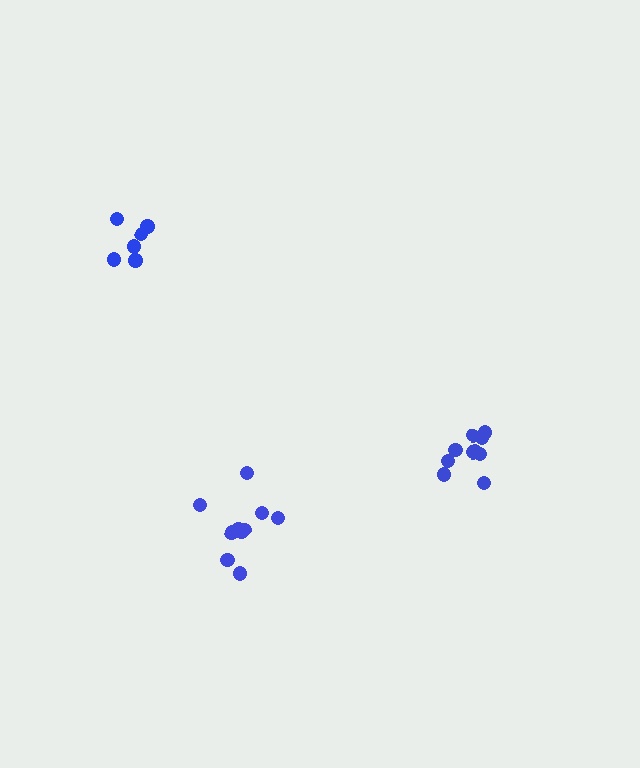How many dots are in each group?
Group 1: 10 dots, Group 2: 6 dots, Group 3: 10 dots (26 total).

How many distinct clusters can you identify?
There are 3 distinct clusters.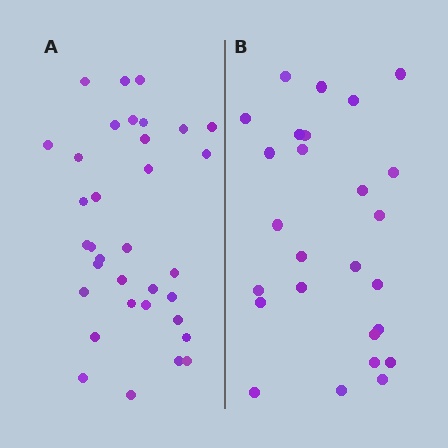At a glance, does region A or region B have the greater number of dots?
Region A (the left region) has more dots.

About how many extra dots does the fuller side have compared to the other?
Region A has roughly 8 or so more dots than region B.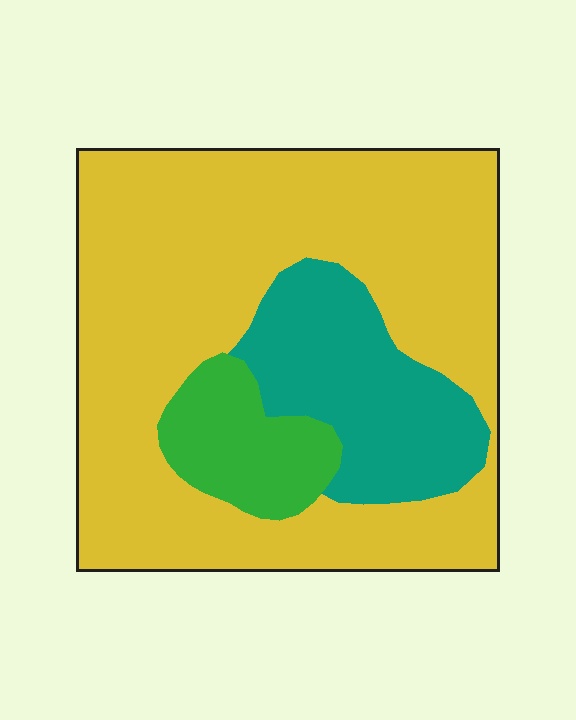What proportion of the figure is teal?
Teal covers around 20% of the figure.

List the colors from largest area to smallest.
From largest to smallest: yellow, teal, green.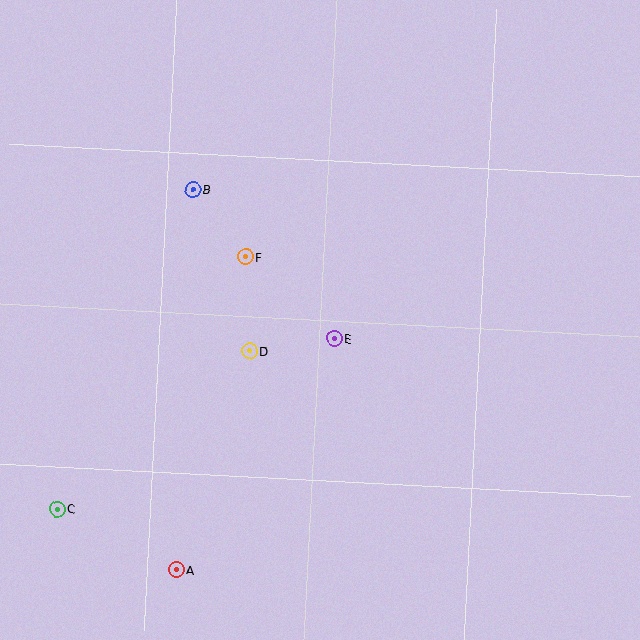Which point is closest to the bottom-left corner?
Point C is closest to the bottom-left corner.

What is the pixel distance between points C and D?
The distance between C and D is 249 pixels.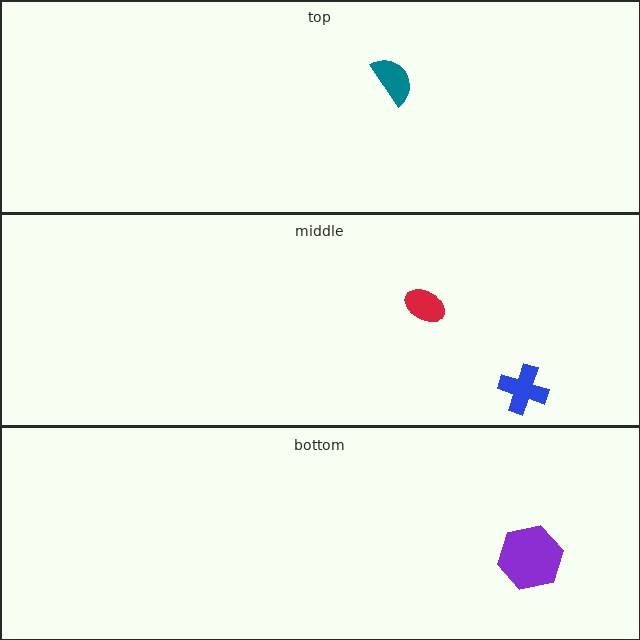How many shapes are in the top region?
1.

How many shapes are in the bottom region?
1.